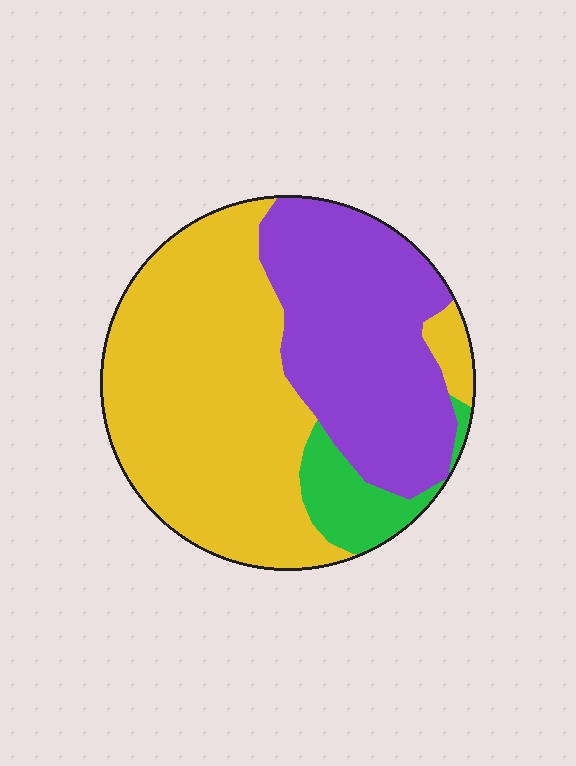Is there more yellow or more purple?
Yellow.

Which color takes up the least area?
Green, at roughly 10%.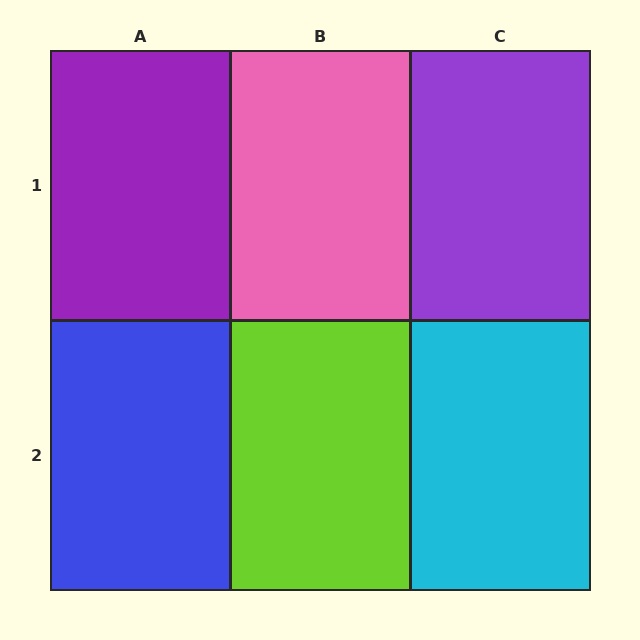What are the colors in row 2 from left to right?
Blue, lime, cyan.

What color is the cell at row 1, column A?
Purple.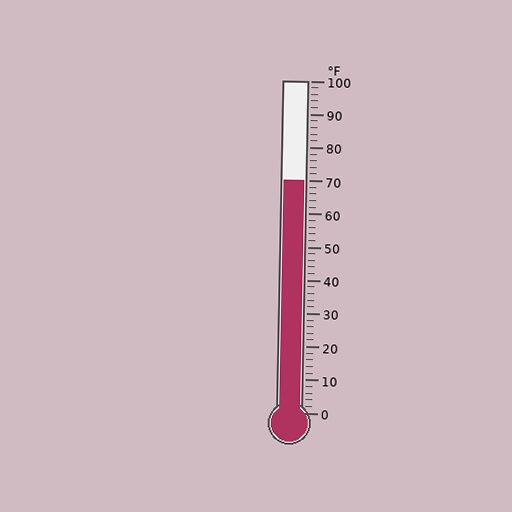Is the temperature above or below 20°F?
The temperature is above 20°F.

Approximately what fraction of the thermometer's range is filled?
The thermometer is filled to approximately 70% of its range.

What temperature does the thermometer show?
The thermometer shows approximately 70°F.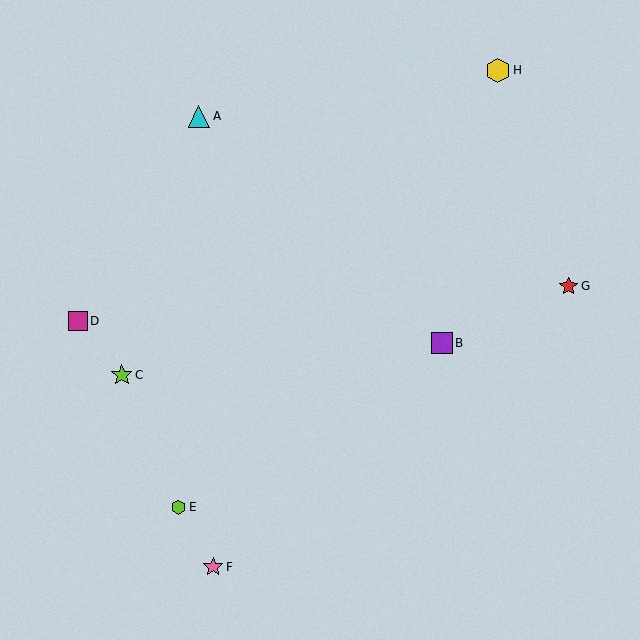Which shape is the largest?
The yellow hexagon (labeled H) is the largest.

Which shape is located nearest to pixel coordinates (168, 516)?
The lime hexagon (labeled E) at (179, 507) is nearest to that location.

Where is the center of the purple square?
The center of the purple square is at (442, 343).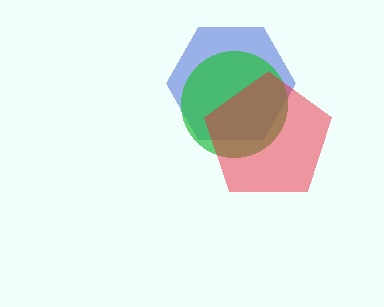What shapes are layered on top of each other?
The layered shapes are: a blue hexagon, a green circle, a red pentagon.